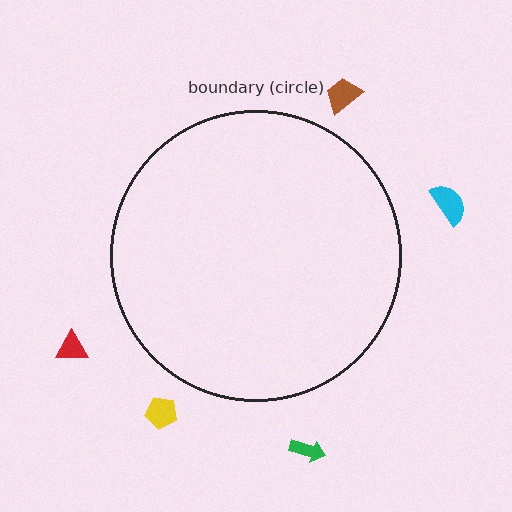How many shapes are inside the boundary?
0 inside, 5 outside.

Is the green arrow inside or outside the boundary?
Outside.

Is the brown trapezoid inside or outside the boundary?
Outside.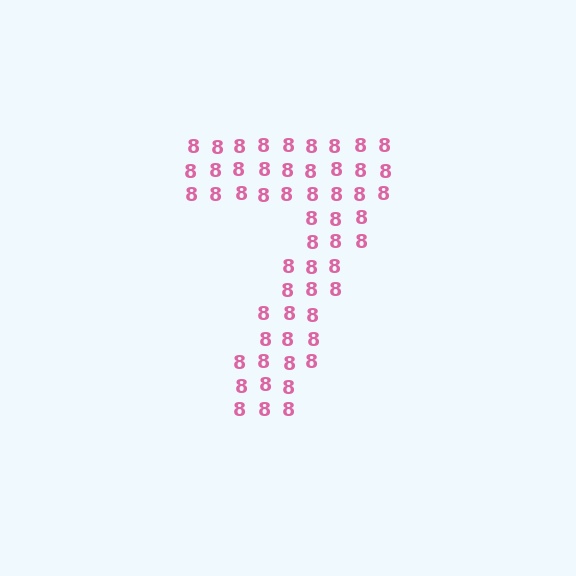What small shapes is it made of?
It is made of small digit 8's.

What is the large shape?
The large shape is the digit 7.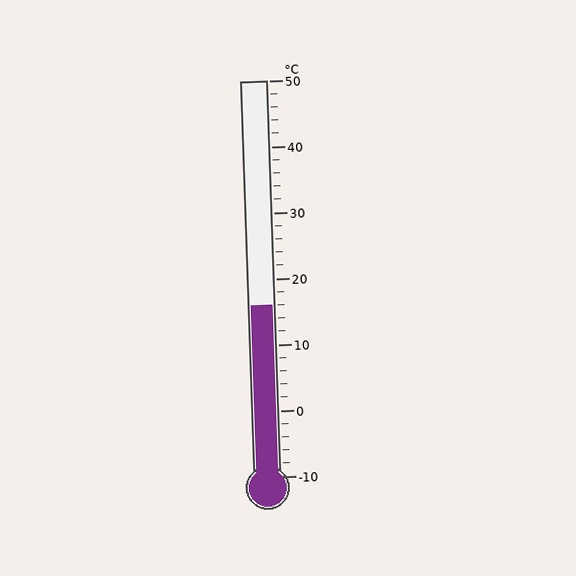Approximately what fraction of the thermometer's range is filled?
The thermometer is filled to approximately 45% of its range.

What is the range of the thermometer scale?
The thermometer scale ranges from -10°C to 50°C.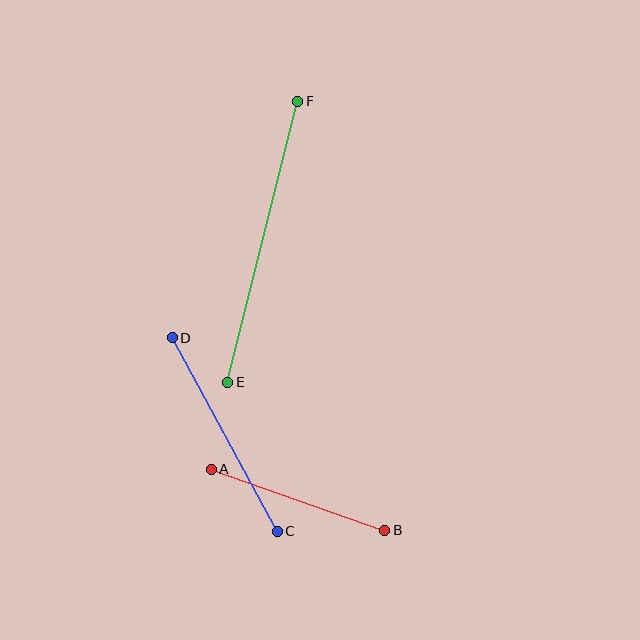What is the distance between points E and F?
The distance is approximately 290 pixels.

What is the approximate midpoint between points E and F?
The midpoint is at approximately (263, 242) pixels.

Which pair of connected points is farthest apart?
Points E and F are farthest apart.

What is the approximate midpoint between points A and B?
The midpoint is at approximately (298, 500) pixels.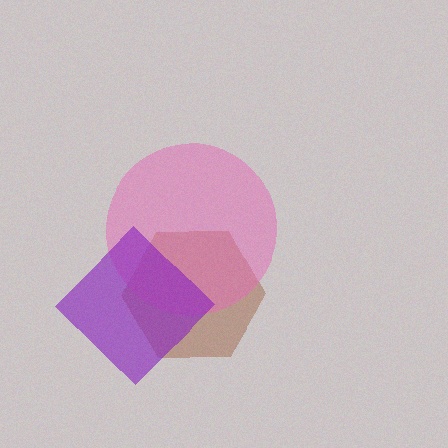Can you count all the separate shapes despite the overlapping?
Yes, there are 3 separate shapes.